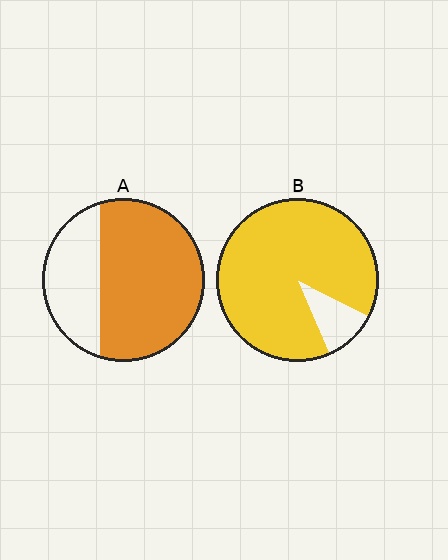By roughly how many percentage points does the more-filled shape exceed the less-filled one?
By roughly 20 percentage points (B over A).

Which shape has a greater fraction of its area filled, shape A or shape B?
Shape B.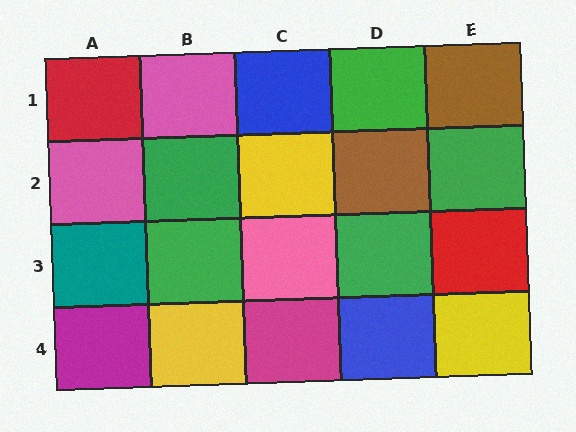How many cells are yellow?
3 cells are yellow.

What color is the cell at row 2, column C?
Yellow.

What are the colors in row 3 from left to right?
Teal, green, pink, green, red.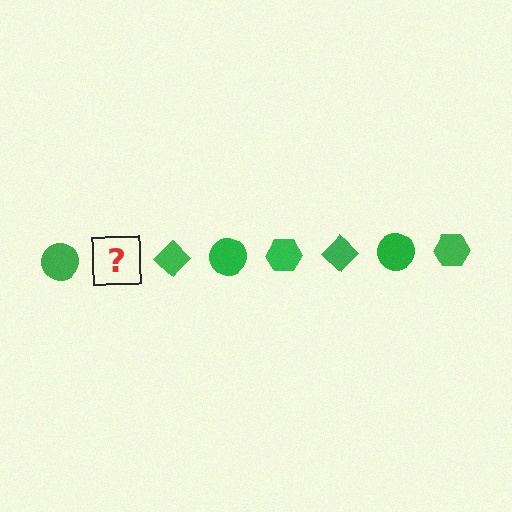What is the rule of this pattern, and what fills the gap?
The rule is that the pattern cycles through circle, hexagon, diamond shapes in green. The gap should be filled with a green hexagon.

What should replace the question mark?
The question mark should be replaced with a green hexagon.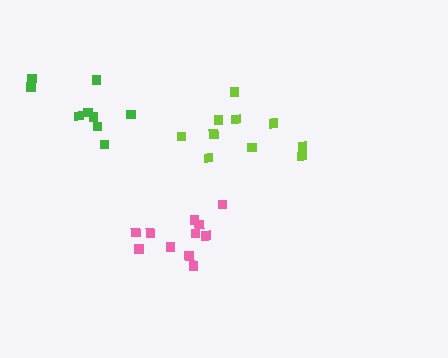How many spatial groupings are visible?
There are 3 spatial groupings.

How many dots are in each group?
Group 1: 9 dots, Group 2: 11 dots, Group 3: 10 dots (30 total).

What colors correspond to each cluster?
The clusters are colored: green, pink, lime.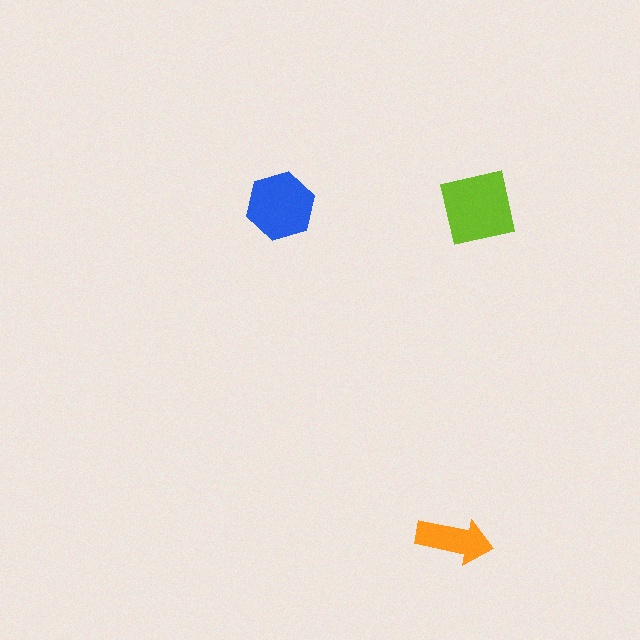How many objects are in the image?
There are 3 objects in the image.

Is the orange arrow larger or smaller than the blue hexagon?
Smaller.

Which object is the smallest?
The orange arrow.